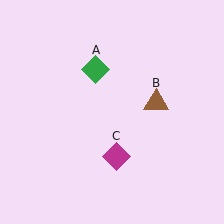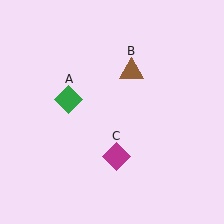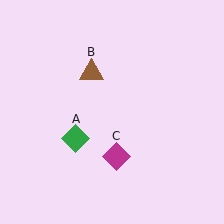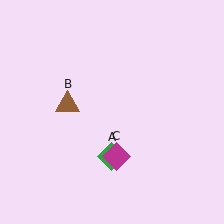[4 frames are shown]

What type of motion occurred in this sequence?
The green diamond (object A), brown triangle (object B) rotated counterclockwise around the center of the scene.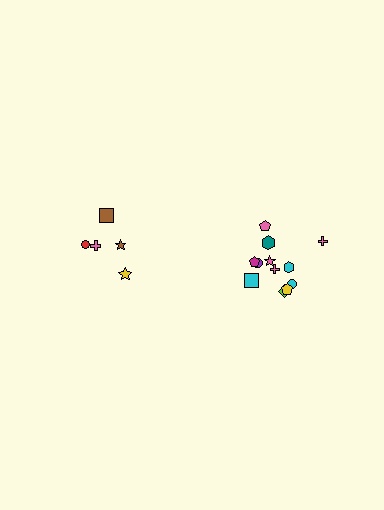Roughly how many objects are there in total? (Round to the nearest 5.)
Roughly 15 objects in total.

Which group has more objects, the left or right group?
The right group.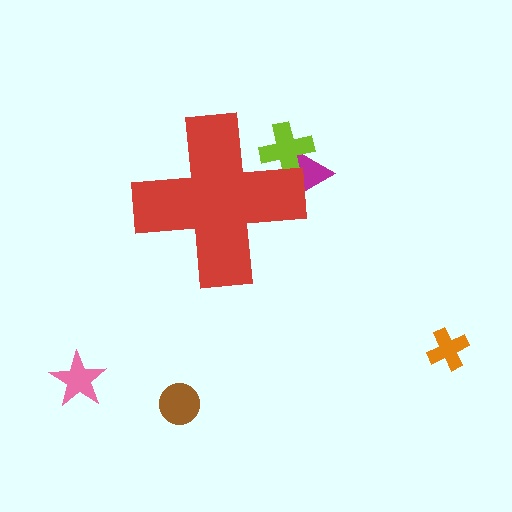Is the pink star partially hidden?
No, the pink star is fully visible.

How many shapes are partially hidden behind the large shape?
2 shapes are partially hidden.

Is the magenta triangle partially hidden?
Yes, the magenta triangle is partially hidden behind the red cross.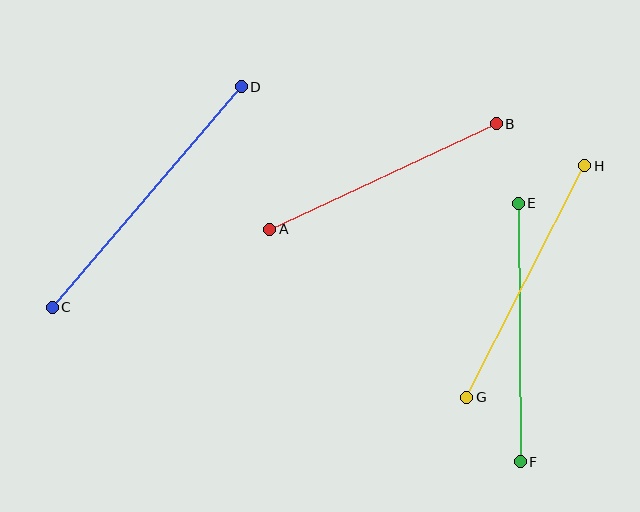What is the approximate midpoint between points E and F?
The midpoint is at approximately (519, 332) pixels.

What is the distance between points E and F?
The distance is approximately 259 pixels.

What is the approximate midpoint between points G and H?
The midpoint is at approximately (526, 282) pixels.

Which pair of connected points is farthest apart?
Points C and D are farthest apart.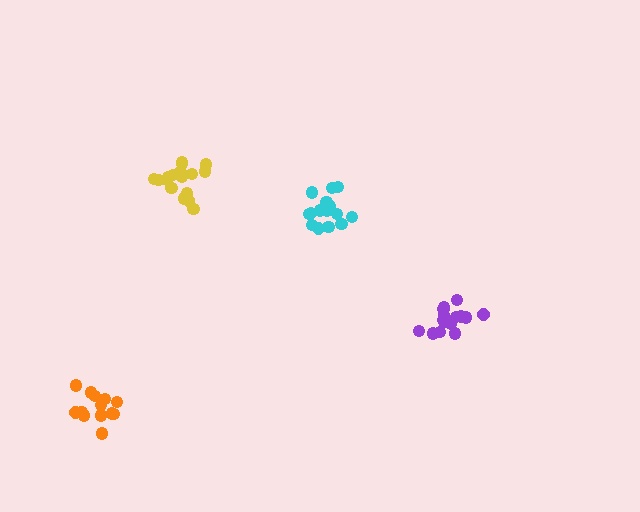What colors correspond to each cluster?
The clusters are colored: yellow, orange, cyan, purple.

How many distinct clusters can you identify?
There are 4 distinct clusters.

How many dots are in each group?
Group 1: 17 dots, Group 2: 14 dots, Group 3: 16 dots, Group 4: 15 dots (62 total).